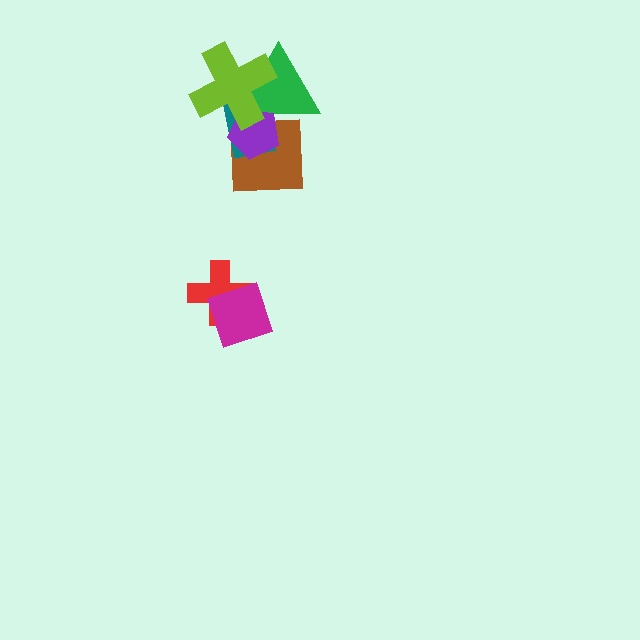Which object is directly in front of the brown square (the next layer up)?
The teal rectangle is directly in front of the brown square.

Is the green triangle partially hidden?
Yes, it is partially covered by another shape.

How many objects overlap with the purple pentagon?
4 objects overlap with the purple pentagon.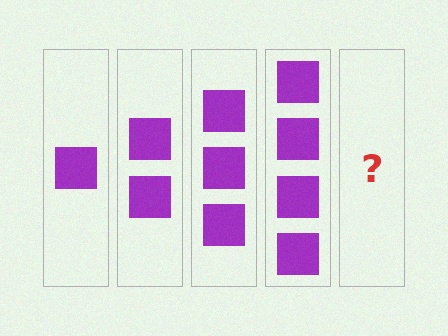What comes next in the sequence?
The next element should be 5 squares.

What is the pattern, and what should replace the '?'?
The pattern is that each step adds one more square. The '?' should be 5 squares.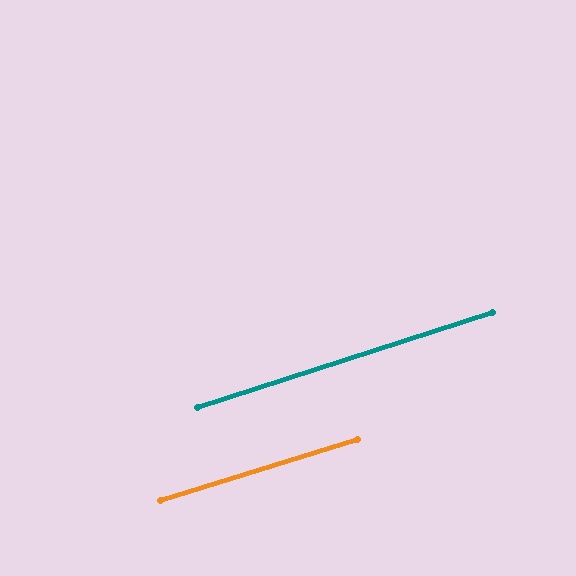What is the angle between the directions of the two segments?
Approximately 1 degree.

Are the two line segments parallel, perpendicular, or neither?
Parallel — their directions differ by only 0.8°.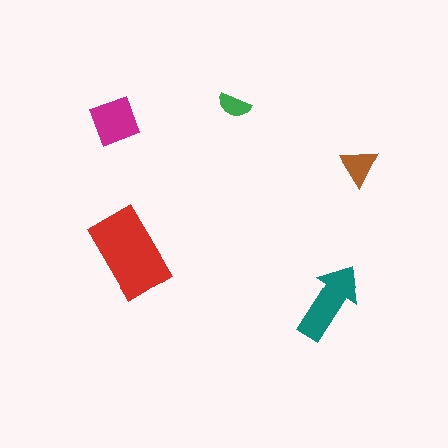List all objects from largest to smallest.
The red rectangle, the teal arrow, the magenta diamond, the brown triangle, the green semicircle.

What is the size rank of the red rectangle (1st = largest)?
1st.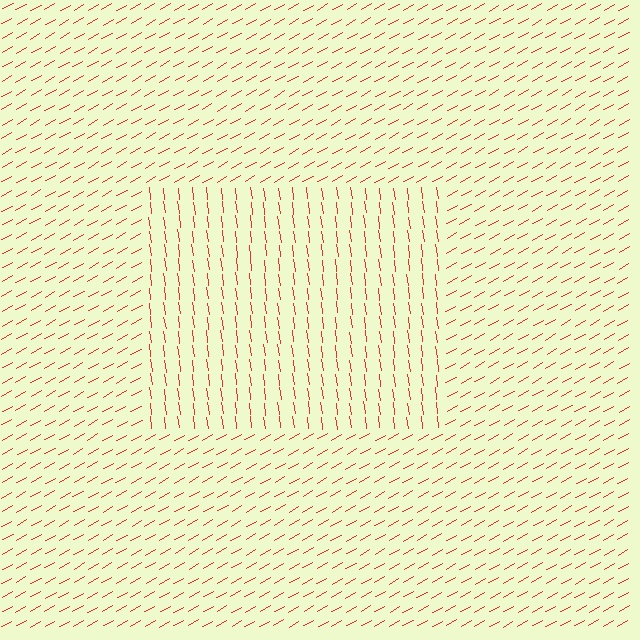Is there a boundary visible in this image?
Yes, there is a texture boundary formed by a change in line orientation.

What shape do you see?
I see a rectangle.